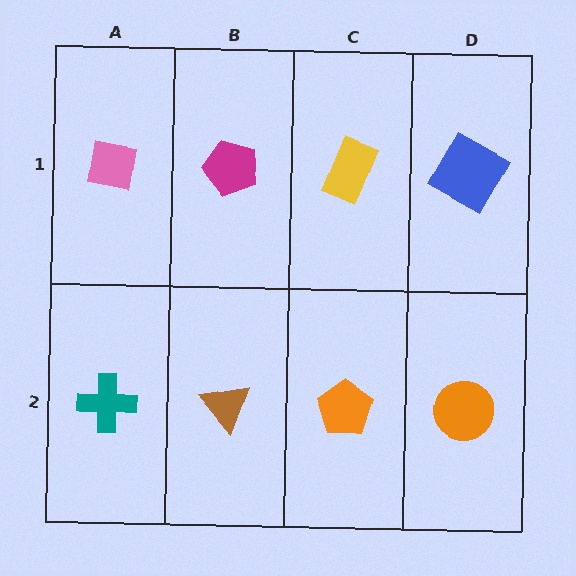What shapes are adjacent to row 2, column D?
A blue square (row 1, column D), an orange pentagon (row 2, column C).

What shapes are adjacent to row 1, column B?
A brown triangle (row 2, column B), a pink square (row 1, column A), a yellow rectangle (row 1, column C).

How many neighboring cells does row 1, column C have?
3.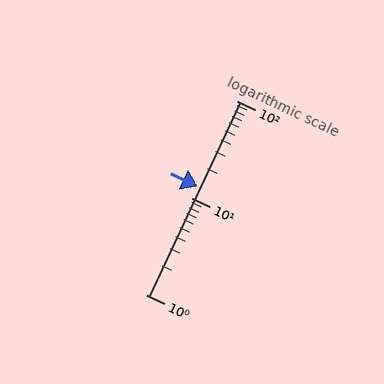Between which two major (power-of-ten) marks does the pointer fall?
The pointer is between 10 and 100.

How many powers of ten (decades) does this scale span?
The scale spans 2 decades, from 1 to 100.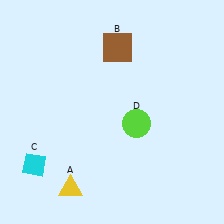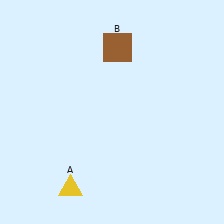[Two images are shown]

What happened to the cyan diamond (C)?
The cyan diamond (C) was removed in Image 2. It was in the bottom-left area of Image 1.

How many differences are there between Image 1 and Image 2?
There are 2 differences between the two images.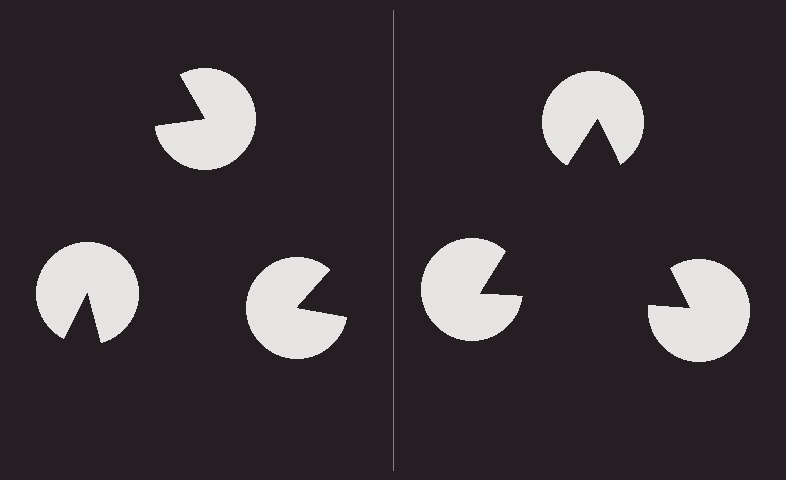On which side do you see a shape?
An illusory triangle appears on the right side. On the left side the wedge cuts are rotated, so no coherent shape forms.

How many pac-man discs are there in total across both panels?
6 — 3 on each side.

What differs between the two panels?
The pac-man discs are positioned identically on both sides; only the wedge orientations differ. On the right they align to a triangle; on the left they are misaligned.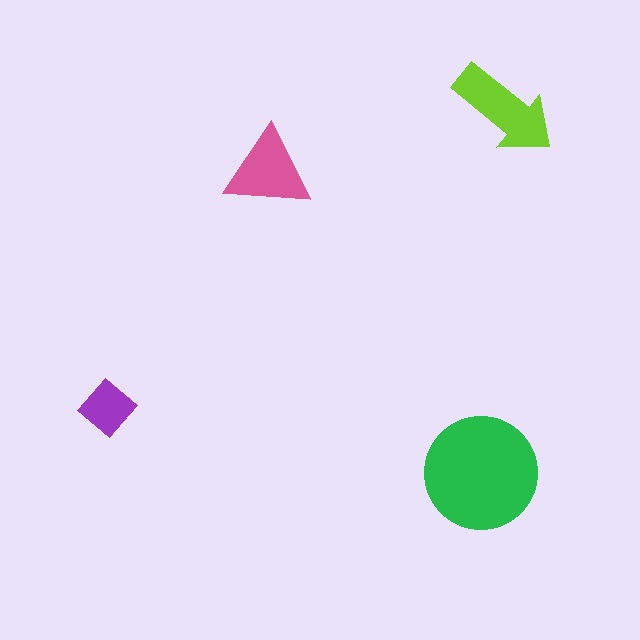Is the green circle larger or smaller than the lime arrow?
Larger.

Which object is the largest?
The green circle.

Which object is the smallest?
The purple diamond.